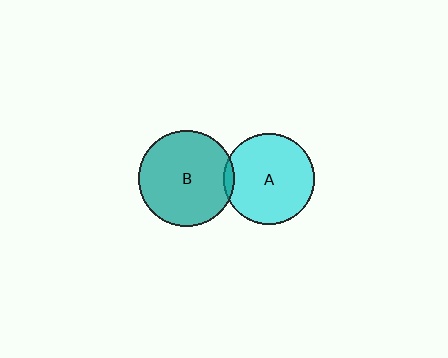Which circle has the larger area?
Circle B (teal).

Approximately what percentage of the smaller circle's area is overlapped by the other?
Approximately 5%.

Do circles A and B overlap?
Yes.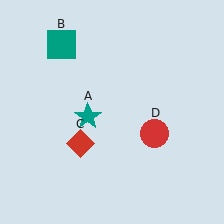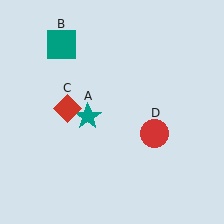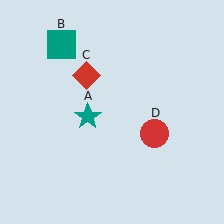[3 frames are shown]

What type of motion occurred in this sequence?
The red diamond (object C) rotated clockwise around the center of the scene.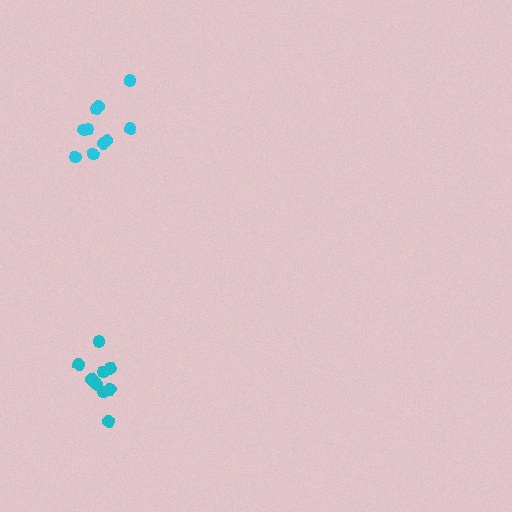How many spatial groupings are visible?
There are 2 spatial groupings.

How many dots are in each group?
Group 1: 10 dots, Group 2: 10 dots (20 total).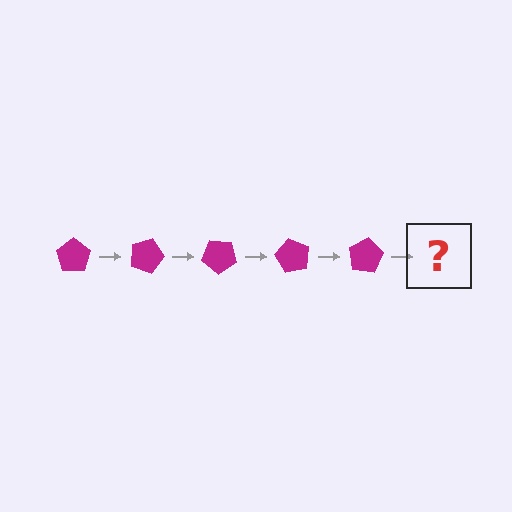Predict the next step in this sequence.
The next step is a magenta pentagon rotated 100 degrees.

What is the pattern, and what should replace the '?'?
The pattern is that the pentagon rotates 20 degrees each step. The '?' should be a magenta pentagon rotated 100 degrees.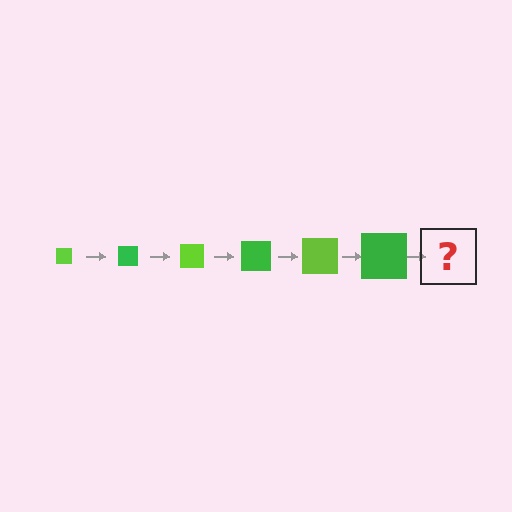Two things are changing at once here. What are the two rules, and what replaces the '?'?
The two rules are that the square grows larger each step and the color cycles through lime and green. The '?' should be a lime square, larger than the previous one.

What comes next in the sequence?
The next element should be a lime square, larger than the previous one.